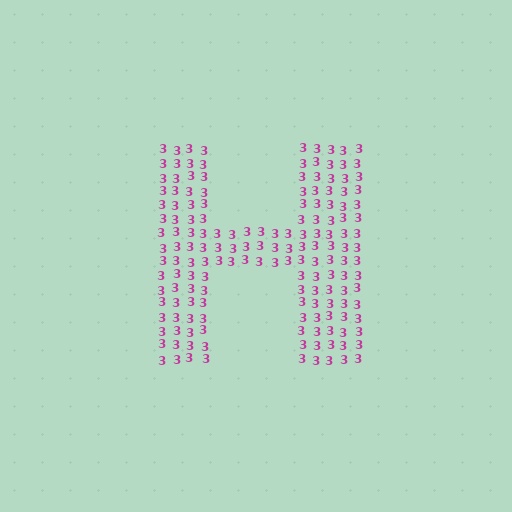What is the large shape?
The large shape is the letter H.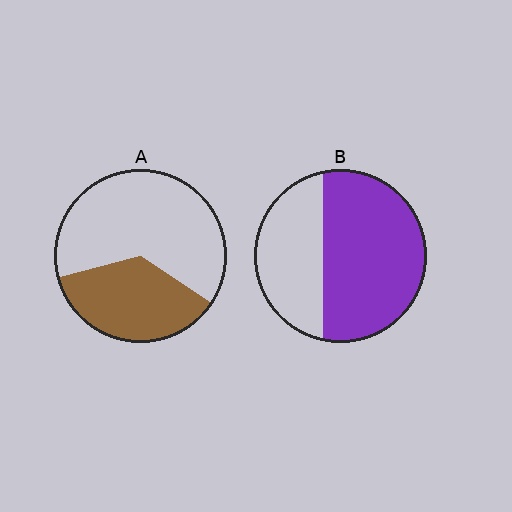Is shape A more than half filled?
No.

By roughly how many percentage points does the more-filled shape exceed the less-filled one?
By roughly 25 percentage points (B over A).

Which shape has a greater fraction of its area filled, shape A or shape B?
Shape B.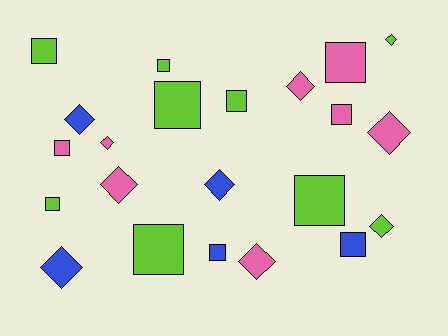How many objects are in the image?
There are 22 objects.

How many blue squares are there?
There are 2 blue squares.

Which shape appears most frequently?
Square, with 12 objects.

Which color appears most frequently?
Lime, with 9 objects.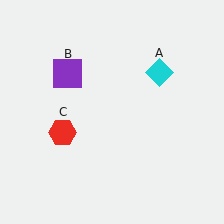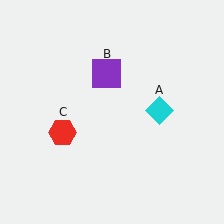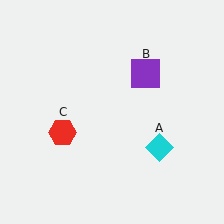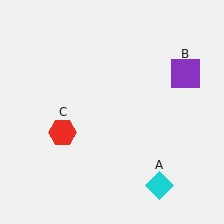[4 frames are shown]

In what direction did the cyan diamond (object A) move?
The cyan diamond (object A) moved down.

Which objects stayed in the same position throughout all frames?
Red hexagon (object C) remained stationary.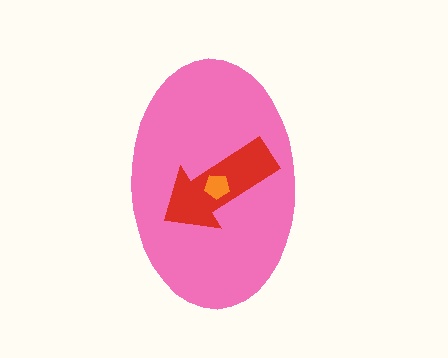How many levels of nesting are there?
3.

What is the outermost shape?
The pink ellipse.